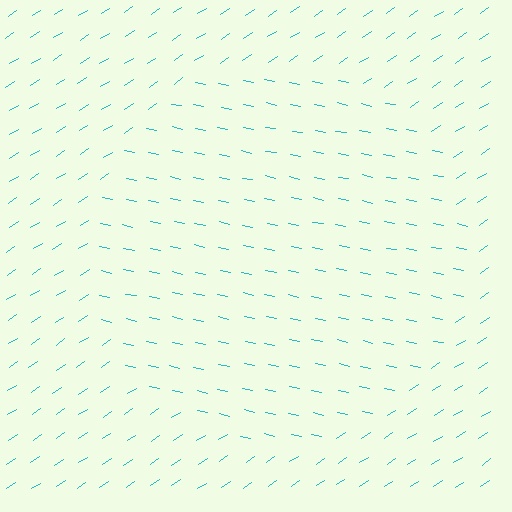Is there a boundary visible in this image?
Yes, there is a texture boundary formed by a change in line orientation.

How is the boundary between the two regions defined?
The boundary is defined purely by a change in line orientation (approximately 45 degrees difference). All lines are the same color and thickness.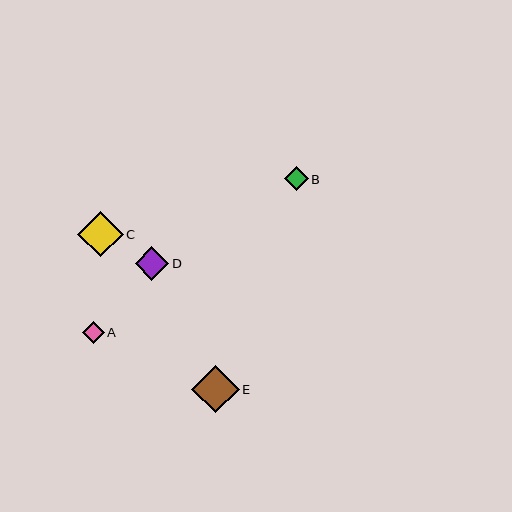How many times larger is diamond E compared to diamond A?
Diamond E is approximately 2.1 times the size of diamond A.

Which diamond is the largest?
Diamond E is the largest with a size of approximately 47 pixels.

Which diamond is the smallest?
Diamond A is the smallest with a size of approximately 22 pixels.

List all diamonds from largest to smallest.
From largest to smallest: E, C, D, B, A.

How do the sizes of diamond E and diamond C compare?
Diamond E and diamond C are approximately the same size.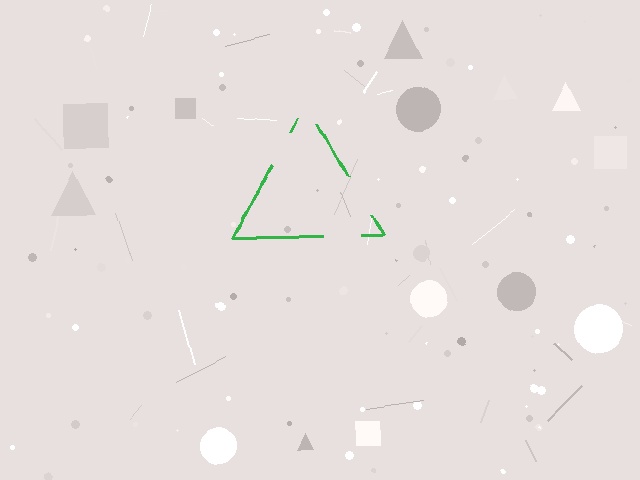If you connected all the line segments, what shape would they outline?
They would outline a triangle.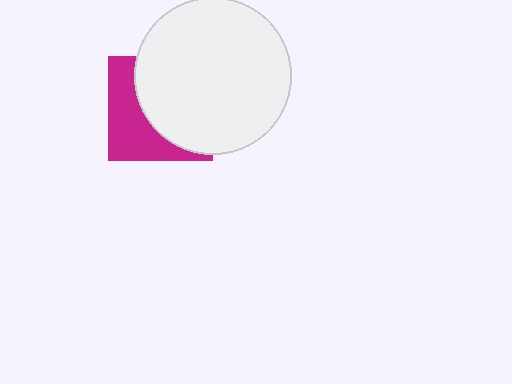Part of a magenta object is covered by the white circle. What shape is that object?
It is a square.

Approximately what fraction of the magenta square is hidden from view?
Roughly 58% of the magenta square is hidden behind the white circle.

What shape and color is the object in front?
The object in front is a white circle.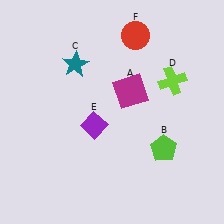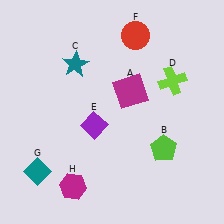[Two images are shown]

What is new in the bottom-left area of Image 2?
A magenta hexagon (H) was added in the bottom-left area of Image 2.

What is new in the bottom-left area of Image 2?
A teal diamond (G) was added in the bottom-left area of Image 2.